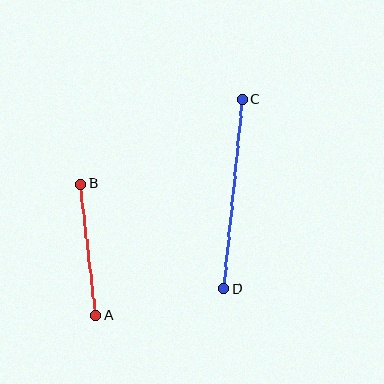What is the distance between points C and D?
The distance is approximately 190 pixels.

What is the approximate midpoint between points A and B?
The midpoint is at approximately (88, 250) pixels.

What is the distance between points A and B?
The distance is approximately 132 pixels.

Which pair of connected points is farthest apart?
Points C and D are farthest apart.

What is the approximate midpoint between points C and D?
The midpoint is at approximately (233, 194) pixels.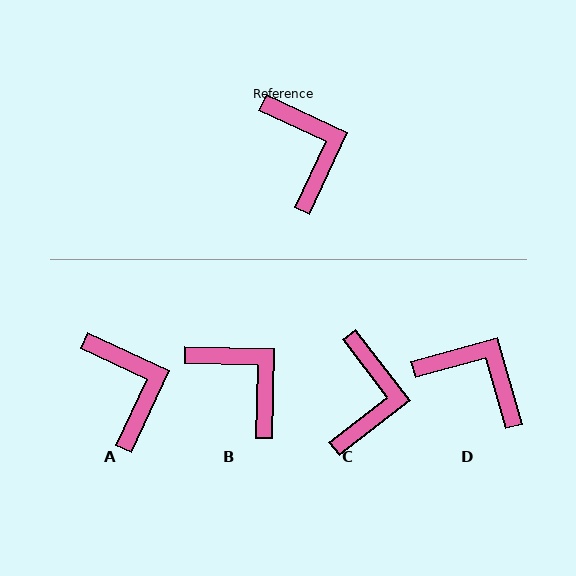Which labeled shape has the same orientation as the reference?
A.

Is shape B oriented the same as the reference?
No, it is off by about 24 degrees.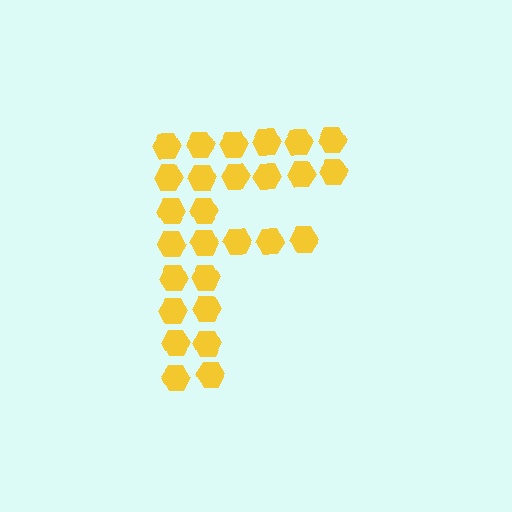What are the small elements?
The small elements are hexagons.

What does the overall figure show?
The overall figure shows the letter F.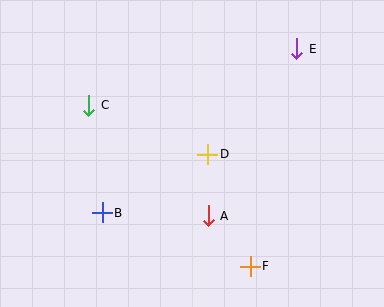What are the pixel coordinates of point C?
Point C is at (89, 105).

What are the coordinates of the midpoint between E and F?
The midpoint between E and F is at (274, 157).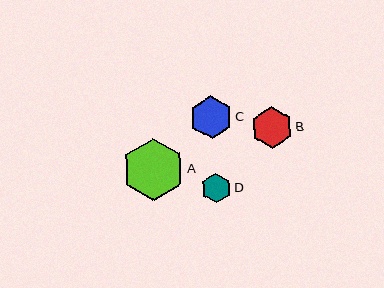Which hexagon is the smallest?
Hexagon D is the smallest with a size of approximately 29 pixels.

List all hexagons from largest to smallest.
From largest to smallest: A, C, B, D.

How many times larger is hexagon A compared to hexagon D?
Hexagon A is approximately 2.1 times the size of hexagon D.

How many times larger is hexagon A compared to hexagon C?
Hexagon A is approximately 1.5 times the size of hexagon C.